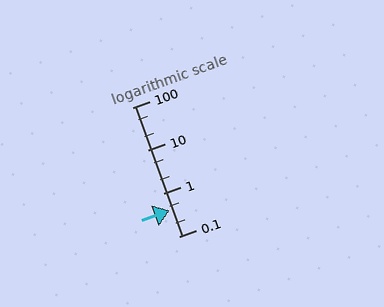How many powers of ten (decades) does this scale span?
The scale spans 3 decades, from 0.1 to 100.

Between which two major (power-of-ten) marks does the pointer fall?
The pointer is between 0.1 and 1.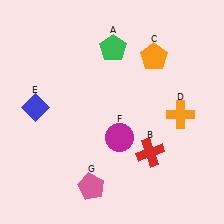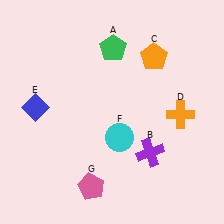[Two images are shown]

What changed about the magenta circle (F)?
In Image 1, F is magenta. In Image 2, it changed to cyan.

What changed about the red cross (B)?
In Image 1, B is red. In Image 2, it changed to purple.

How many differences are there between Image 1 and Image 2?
There are 2 differences between the two images.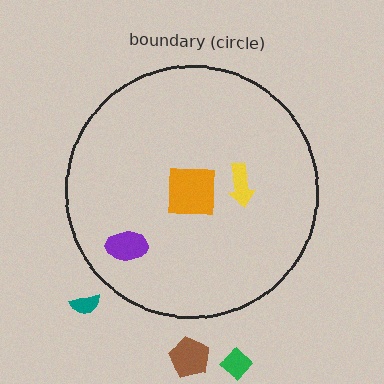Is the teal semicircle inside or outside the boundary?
Outside.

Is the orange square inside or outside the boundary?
Inside.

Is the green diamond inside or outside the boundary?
Outside.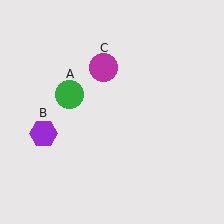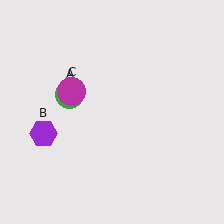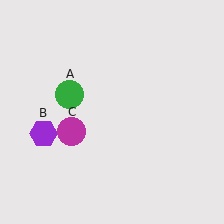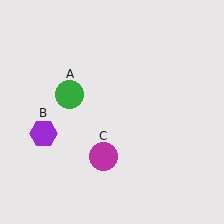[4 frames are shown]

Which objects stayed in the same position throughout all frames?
Green circle (object A) and purple hexagon (object B) remained stationary.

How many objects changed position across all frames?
1 object changed position: magenta circle (object C).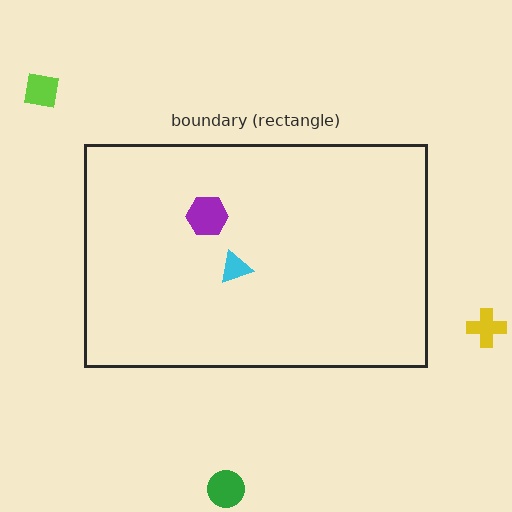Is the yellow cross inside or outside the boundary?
Outside.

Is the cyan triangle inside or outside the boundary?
Inside.